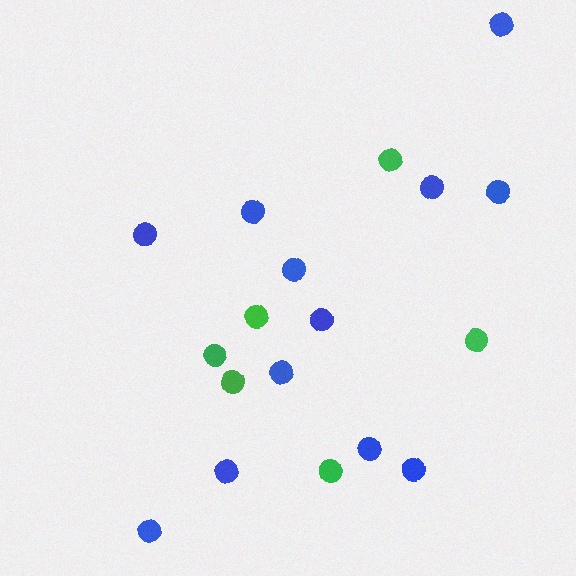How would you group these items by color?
There are 2 groups: one group of blue circles (12) and one group of green circles (6).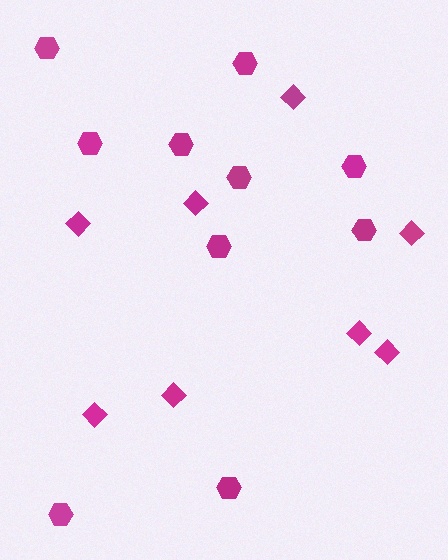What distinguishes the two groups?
There are 2 groups: one group of diamonds (8) and one group of hexagons (10).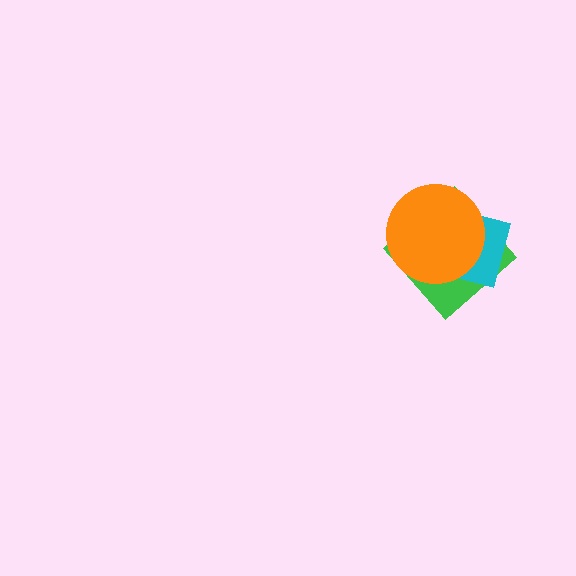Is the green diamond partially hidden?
Yes, it is partially covered by another shape.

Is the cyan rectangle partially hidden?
Yes, it is partially covered by another shape.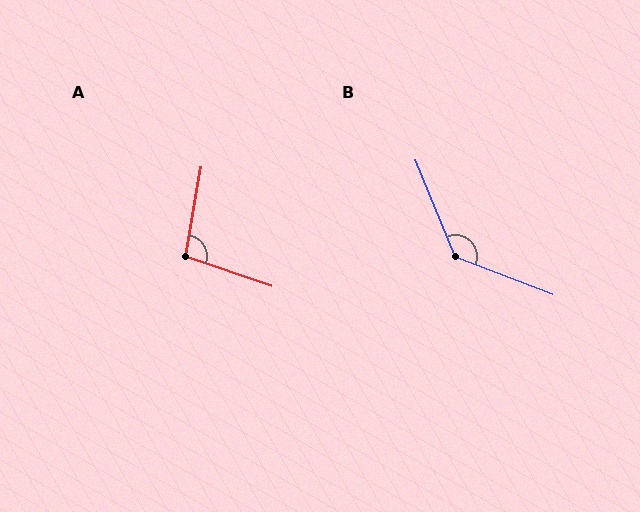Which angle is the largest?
B, at approximately 133 degrees.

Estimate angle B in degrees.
Approximately 133 degrees.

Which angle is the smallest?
A, at approximately 99 degrees.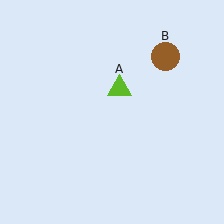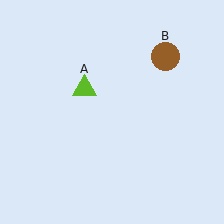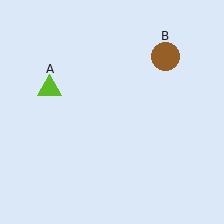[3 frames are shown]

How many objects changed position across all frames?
1 object changed position: lime triangle (object A).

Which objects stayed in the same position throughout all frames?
Brown circle (object B) remained stationary.